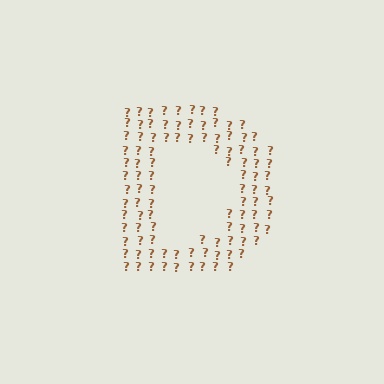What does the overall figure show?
The overall figure shows the letter D.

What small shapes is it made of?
It is made of small question marks.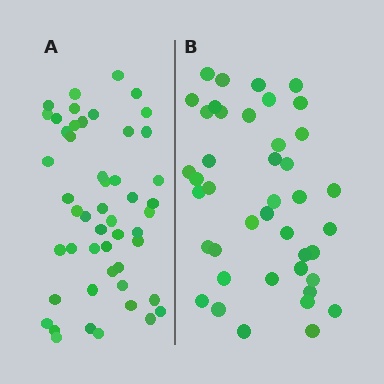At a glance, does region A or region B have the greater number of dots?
Region A (the left region) has more dots.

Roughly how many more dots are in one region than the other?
Region A has roughly 8 or so more dots than region B.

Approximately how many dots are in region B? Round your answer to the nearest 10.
About 40 dots. (The exact count is 42, which rounds to 40.)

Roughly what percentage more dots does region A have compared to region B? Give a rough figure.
About 20% more.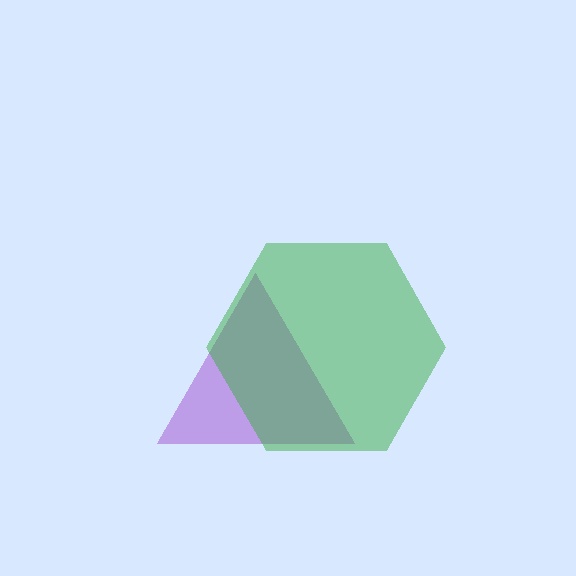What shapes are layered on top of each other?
The layered shapes are: a purple triangle, a green hexagon.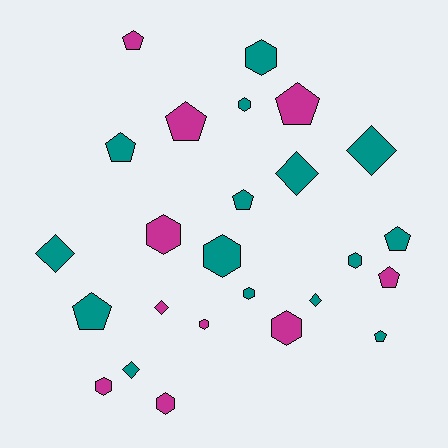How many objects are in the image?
There are 25 objects.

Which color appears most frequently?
Teal, with 15 objects.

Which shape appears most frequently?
Hexagon, with 10 objects.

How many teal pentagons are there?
There are 5 teal pentagons.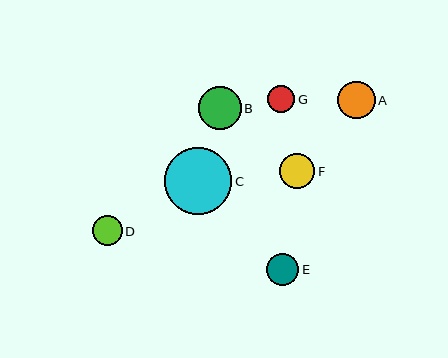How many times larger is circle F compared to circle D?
Circle F is approximately 1.2 times the size of circle D.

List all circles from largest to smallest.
From largest to smallest: C, B, A, F, E, D, G.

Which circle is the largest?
Circle C is the largest with a size of approximately 67 pixels.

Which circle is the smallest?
Circle G is the smallest with a size of approximately 27 pixels.